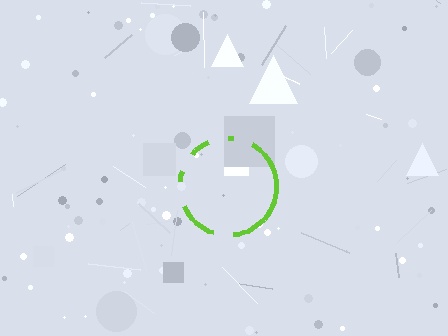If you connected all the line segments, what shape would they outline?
They would outline a circle.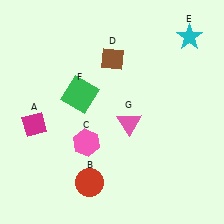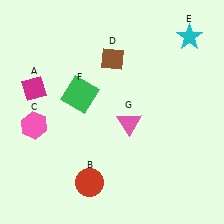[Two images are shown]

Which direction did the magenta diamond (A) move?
The magenta diamond (A) moved up.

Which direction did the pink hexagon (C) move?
The pink hexagon (C) moved left.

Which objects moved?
The objects that moved are: the magenta diamond (A), the pink hexagon (C).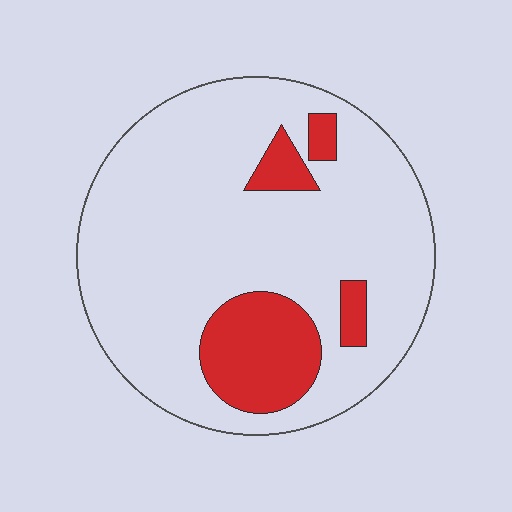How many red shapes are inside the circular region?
4.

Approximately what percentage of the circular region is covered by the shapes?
Approximately 15%.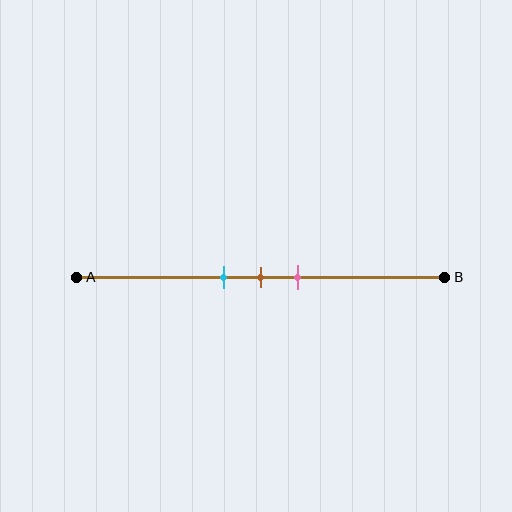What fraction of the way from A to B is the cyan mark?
The cyan mark is approximately 40% (0.4) of the way from A to B.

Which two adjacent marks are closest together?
The cyan and brown marks are the closest adjacent pair.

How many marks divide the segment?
There are 3 marks dividing the segment.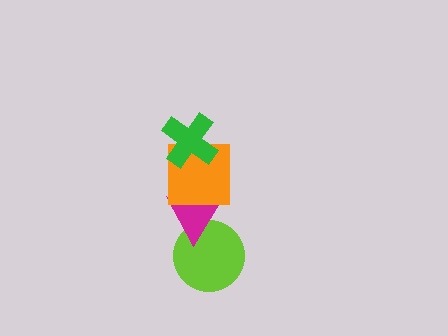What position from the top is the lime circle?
The lime circle is 4th from the top.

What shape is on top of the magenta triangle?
The orange square is on top of the magenta triangle.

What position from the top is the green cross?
The green cross is 1st from the top.